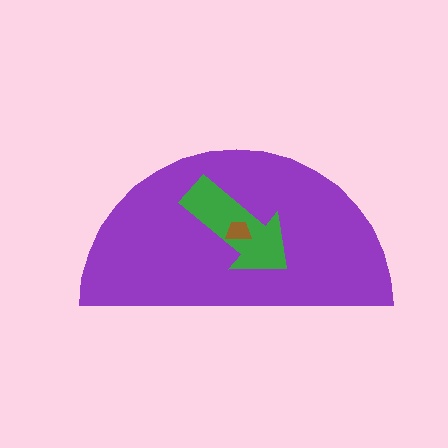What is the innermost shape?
The brown trapezoid.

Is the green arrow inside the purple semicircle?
Yes.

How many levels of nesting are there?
3.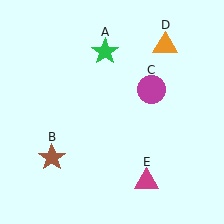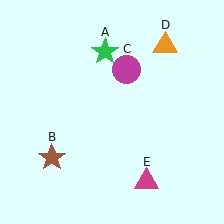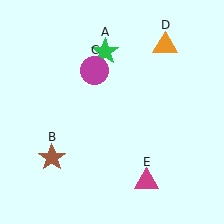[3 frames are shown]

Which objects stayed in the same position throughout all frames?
Green star (object A) and brown star (object B) and orange triangle (object D) and magenta triangle (object E) remained stationary.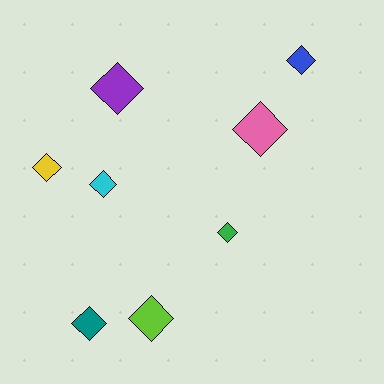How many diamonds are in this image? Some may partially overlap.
There are 8 diamonds.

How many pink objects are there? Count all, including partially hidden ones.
There is 1 pink object.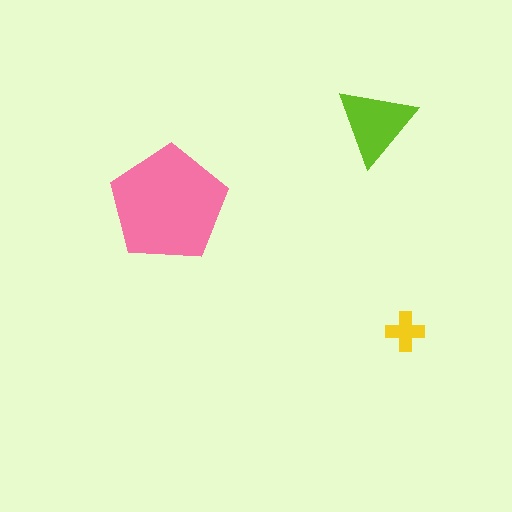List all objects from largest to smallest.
The pink pentagon, the lime triangle, the yellow cross.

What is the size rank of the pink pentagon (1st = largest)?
1st.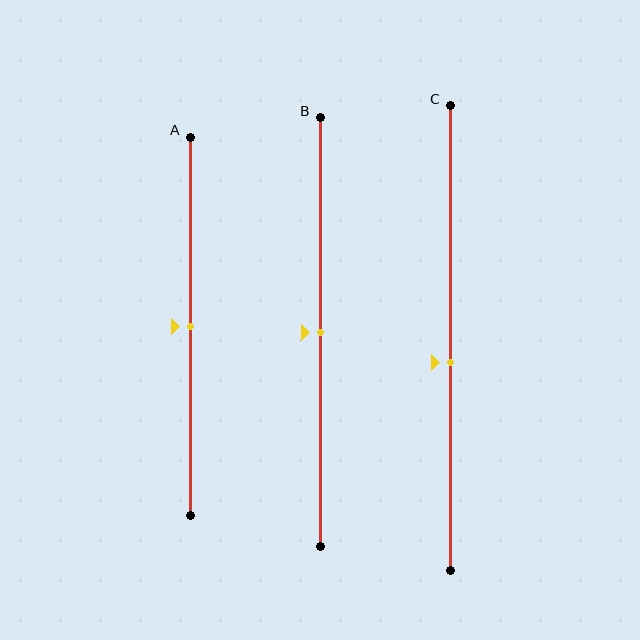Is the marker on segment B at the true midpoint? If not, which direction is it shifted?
Yes, the marker on segment B is at the true midpoint.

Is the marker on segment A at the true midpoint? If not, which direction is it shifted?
Yes, the marker on segment A is at the true midpoint.